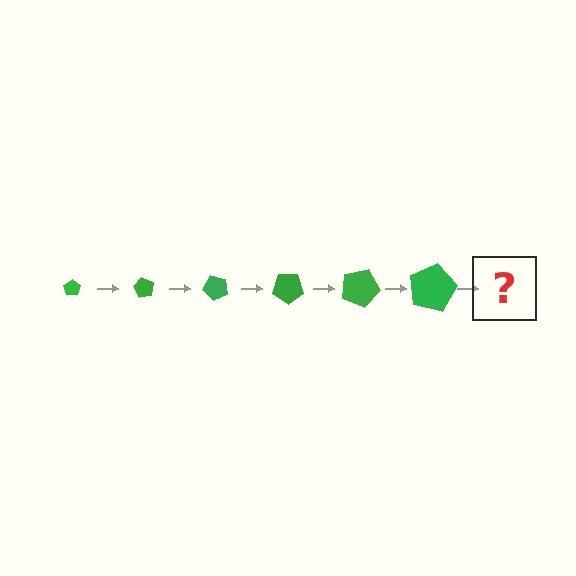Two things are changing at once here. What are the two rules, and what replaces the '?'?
The two rules are that the pentagon grows larger each step and it rotates 60 degrees each step. The '?' should be a pentagon, larger than the previous one and rotated 360 degrees from the start.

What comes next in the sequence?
The next element should be a pentagon, larger than the previous one and rotated 360 degrees from the start.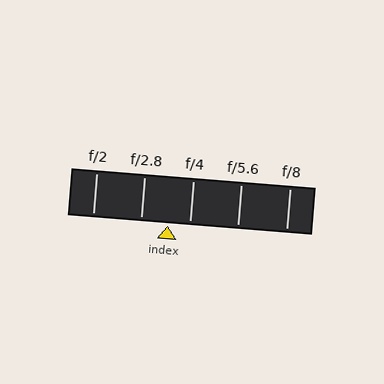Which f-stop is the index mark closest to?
The index mark is closest to f/4.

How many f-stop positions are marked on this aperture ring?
There are 5 f-stop positions marked.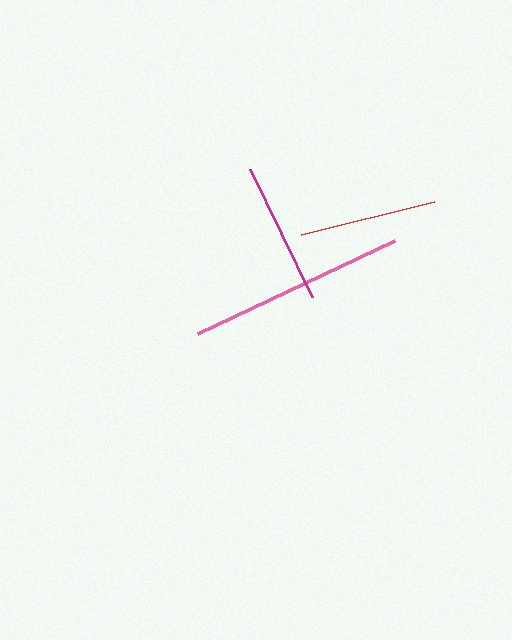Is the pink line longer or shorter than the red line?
The pink line is longer than the red line.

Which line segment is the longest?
The pink line is the longest at approximately 218 pixels.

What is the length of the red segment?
The red segment is approximately 137 pixels long.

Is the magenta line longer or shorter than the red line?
The magenta line is longer than the red line.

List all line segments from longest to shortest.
From longest to shortest: pink, magenta, red.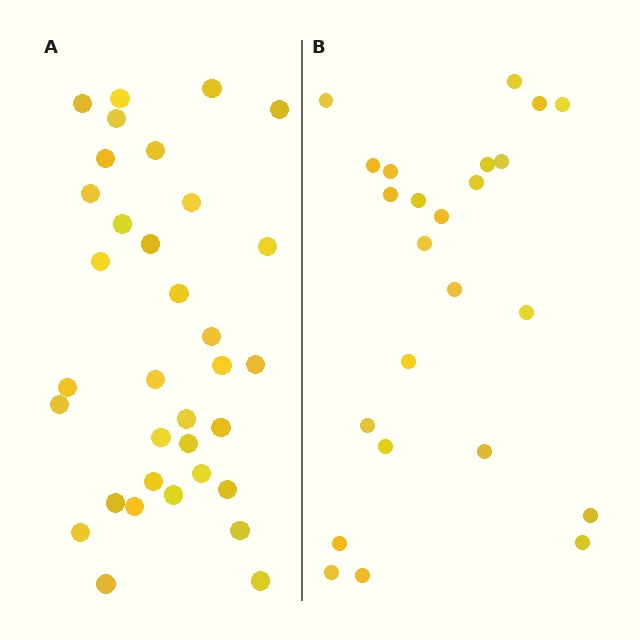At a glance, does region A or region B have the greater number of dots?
Region A (the left region) has more dots.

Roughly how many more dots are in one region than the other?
Region A has roughly 10 or so more dots than region B.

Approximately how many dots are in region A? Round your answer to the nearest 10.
About 30 dots. (The exact count is 34, which rounds to 30.)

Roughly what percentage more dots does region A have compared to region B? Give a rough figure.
About 40% more.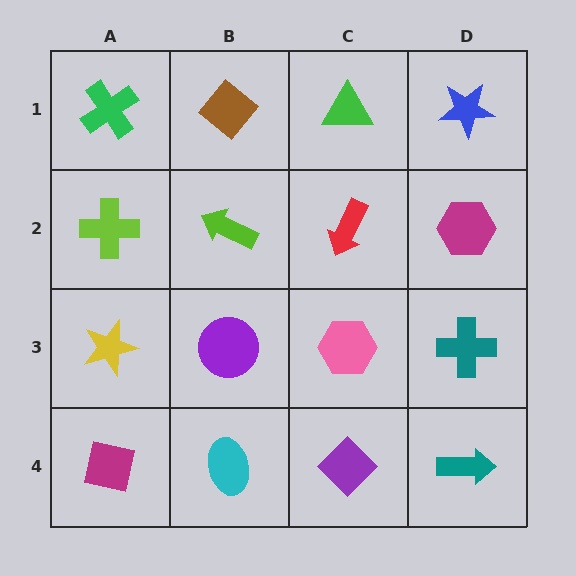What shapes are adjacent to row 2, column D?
A blue star (row 1, column D), a teal cross (row 3, column D), a red arrow (row 2, column C).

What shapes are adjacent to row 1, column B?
A lime arrow (row 2, column B), a green cross (row 1, column A), a green triangle (row 1, column C).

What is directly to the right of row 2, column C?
A magenta hexagon.